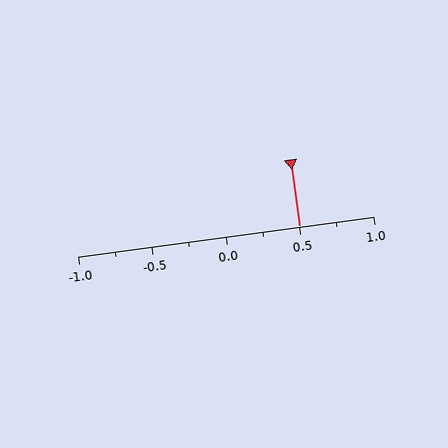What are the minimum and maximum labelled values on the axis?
The axis runs from -1.0 to 1.0.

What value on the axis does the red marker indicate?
The marker indicates approximately 0.5.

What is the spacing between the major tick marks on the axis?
The major ticks are spaced 0.5 apart.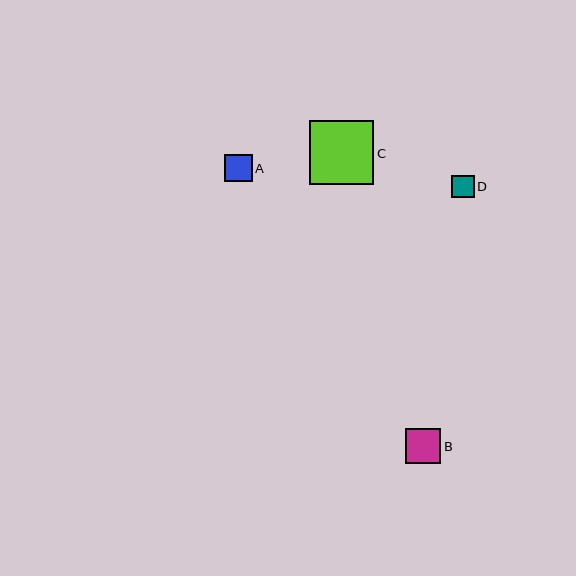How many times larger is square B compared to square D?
Square B is approximately 1.6 times the size of square D.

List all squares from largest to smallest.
From largest to smallest: C, B, A, D.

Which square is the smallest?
Square D is the smallest with a size of approximately 22 pixels.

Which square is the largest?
Square C is the largest with a size of approximately 64 pixels.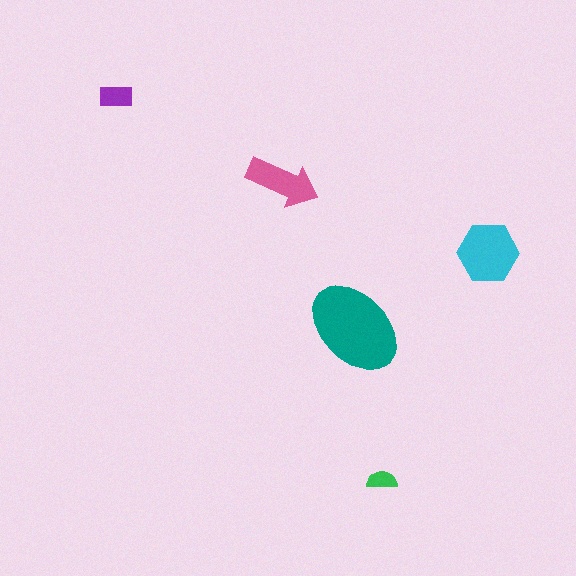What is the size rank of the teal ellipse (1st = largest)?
1st.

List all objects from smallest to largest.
The green semicircle, the purple rectangle, the pink arrow, the cyan hexagon, the teal ellipse.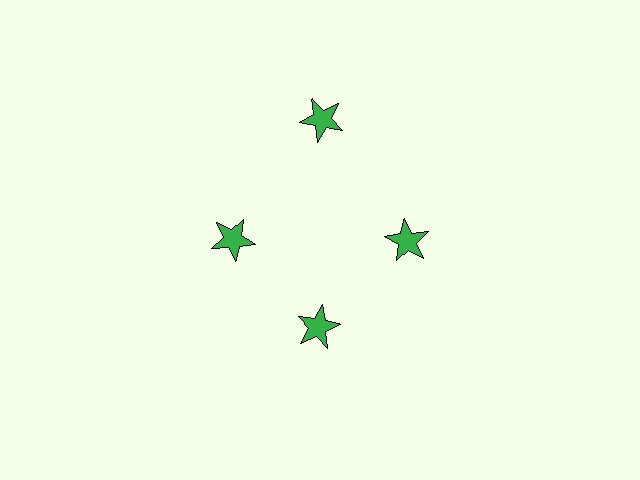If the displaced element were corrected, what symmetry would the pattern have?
It would have 4-fold rotational symmetry — the pattern would map onto itself every 90 degrees.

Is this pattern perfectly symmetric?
No. The 4 green stars are arranged in a ring, but one element near the 12 o'clock position is pushed outward from the center, breaking the 4-fold rotational symmetry.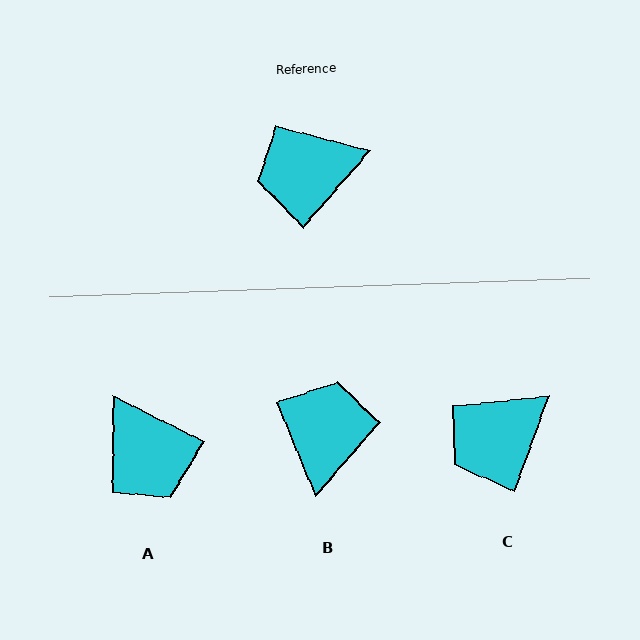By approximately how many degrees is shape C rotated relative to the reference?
Approximately 21 degrees counter-clockwise.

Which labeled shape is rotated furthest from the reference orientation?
B, about 116 degrees away.